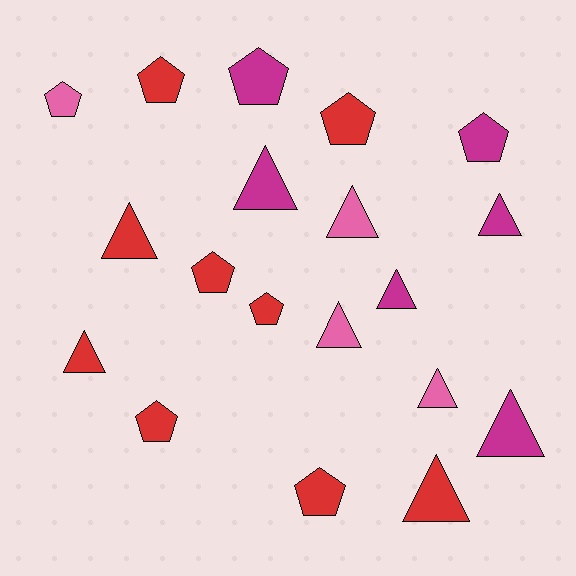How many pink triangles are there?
There are 3 pink triangles.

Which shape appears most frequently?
Triangle, with 10 objects.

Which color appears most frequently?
Red, with 9 objects.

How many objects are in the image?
There are 19 objects.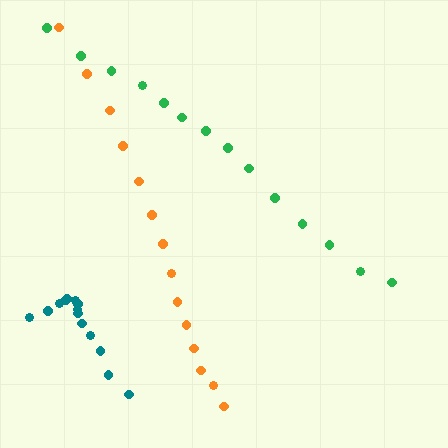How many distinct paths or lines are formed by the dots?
There are 3 distinct paths.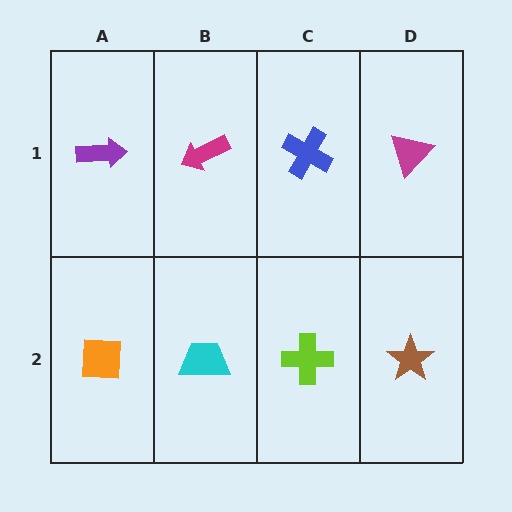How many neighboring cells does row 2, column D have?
2.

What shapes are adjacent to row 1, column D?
A brown star (row 2, column D), a blue cross (row 1, column C).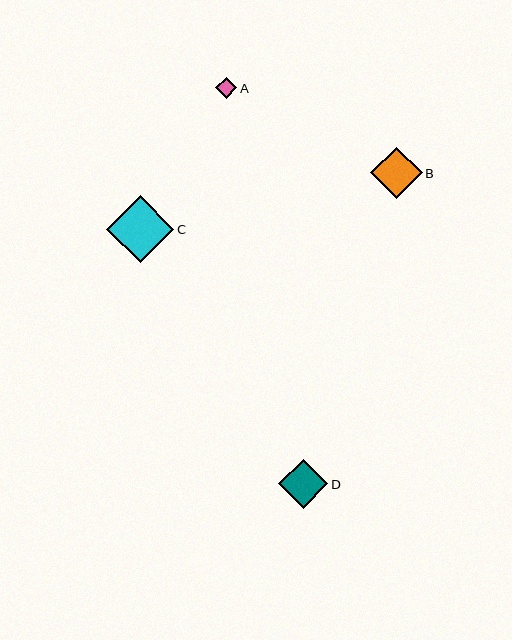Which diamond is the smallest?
Diamond A is the smallest with a size of approximately 21 pixels.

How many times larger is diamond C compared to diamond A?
Diamond C is approximately 3.2 times the size of diamond A.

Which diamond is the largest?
Diamond C is the largest with a size of approximately 68 pixels.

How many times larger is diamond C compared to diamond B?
Diamond C is approximately 1.3 times the size of diamond B.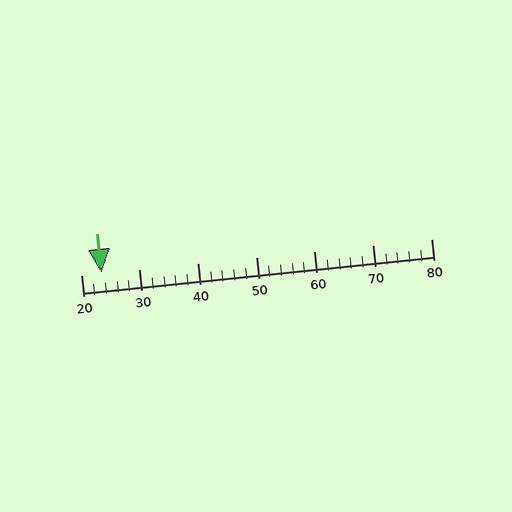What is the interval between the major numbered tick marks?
The major tick marks are spaced 10 units apart.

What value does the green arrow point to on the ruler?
The green arrow points to approximately 24.